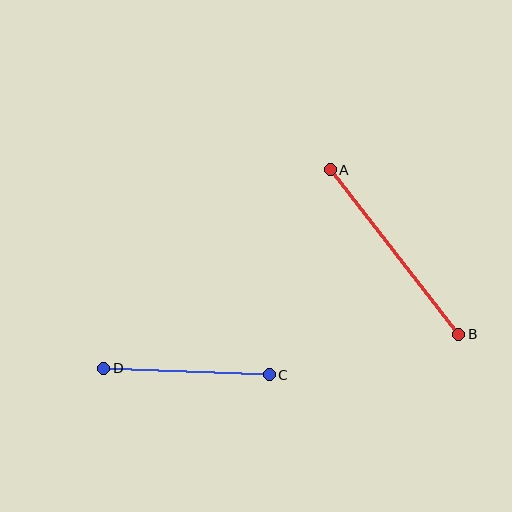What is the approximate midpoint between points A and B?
The midpoint is at approximately (395, 252) pixels.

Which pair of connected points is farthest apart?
Points A and B are farthest apart.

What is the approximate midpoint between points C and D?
The midpoint is at approximately (187, 372) pixels.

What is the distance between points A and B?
The distance is approximately 209 pixels.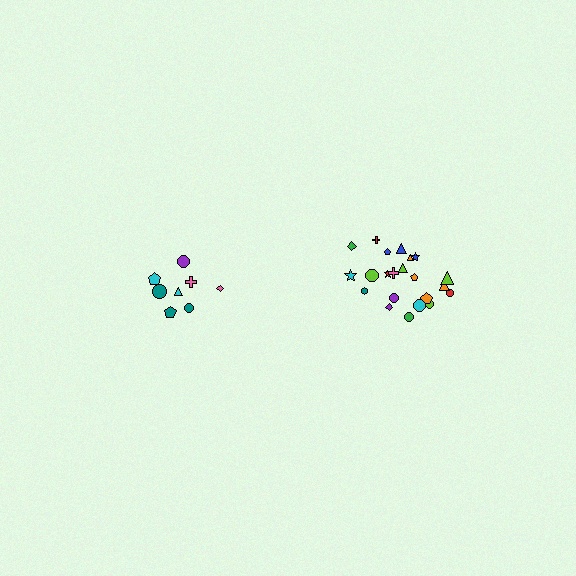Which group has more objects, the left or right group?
The right group.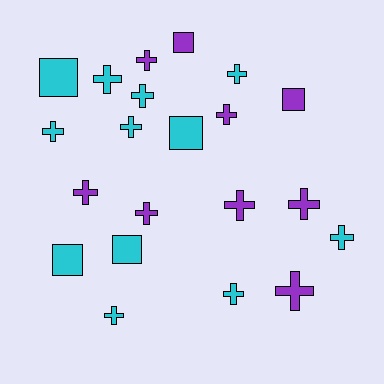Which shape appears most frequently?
Cross, with 15 objects.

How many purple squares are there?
There are 2 purple squares.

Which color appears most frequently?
Cyan, with 12 objects.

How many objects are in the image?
There are 21 objects.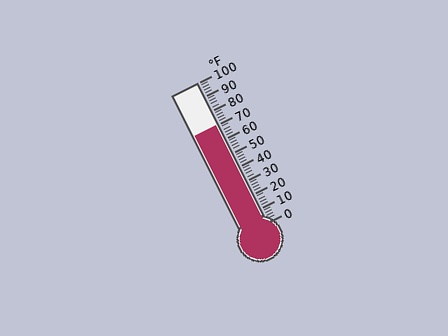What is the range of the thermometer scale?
The thermometer scale ranges from 0°F to 100°F.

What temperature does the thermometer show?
The thermometer shows approximately 70°F.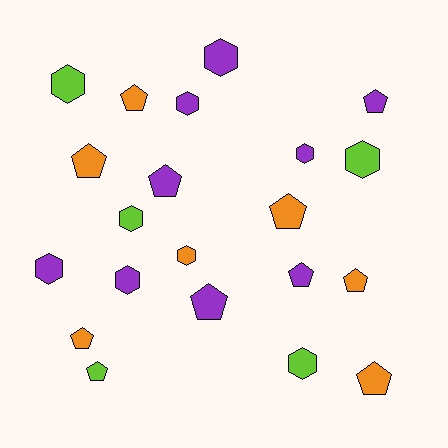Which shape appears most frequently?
Pentagon, with 11 objects.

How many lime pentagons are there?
There is 1 lime pentagon.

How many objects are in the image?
There are 21 objects.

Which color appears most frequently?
Purple, with 9 objects.